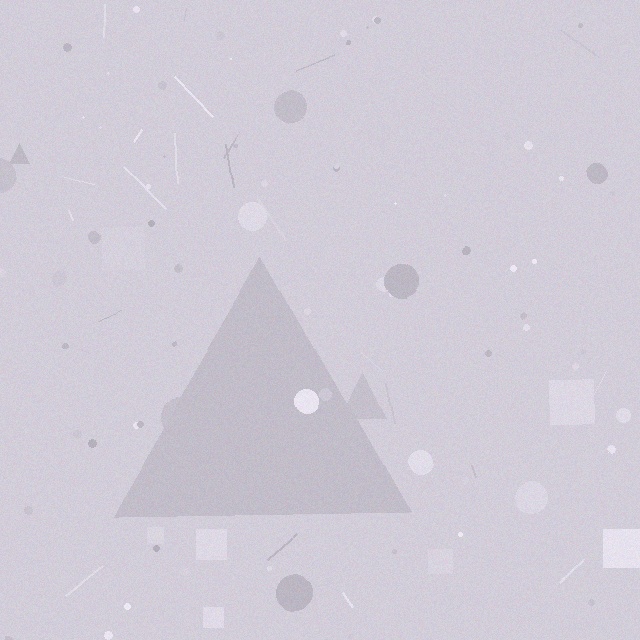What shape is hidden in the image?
A triangle is hidden in the image.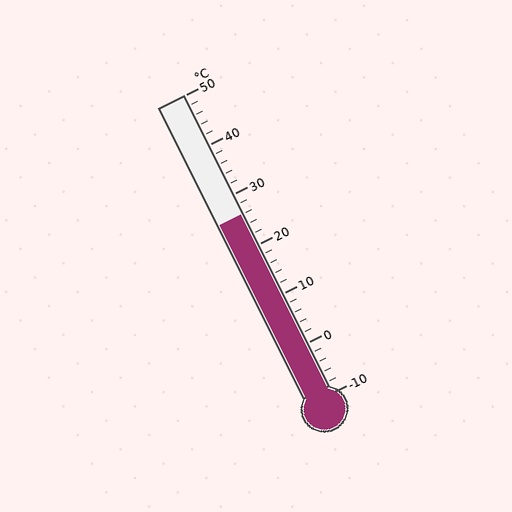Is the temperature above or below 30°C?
The temperature is below 30°C.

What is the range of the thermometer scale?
The thermometer scale ranges from -10°C to 50°C.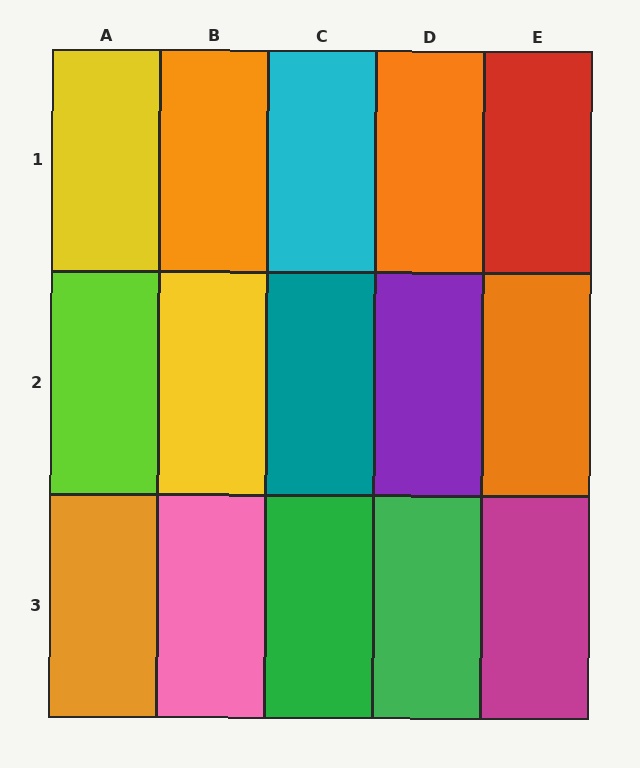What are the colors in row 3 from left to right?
Orange, pink, green, green, magenta.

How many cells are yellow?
2 cells are yellow.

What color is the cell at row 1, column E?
Red.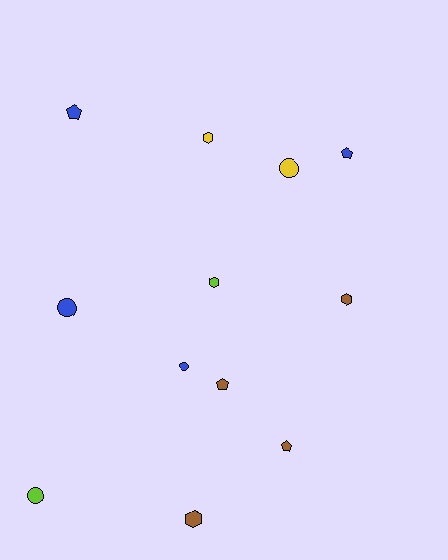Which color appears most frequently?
Brown, with 4 objects.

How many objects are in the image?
There are 12 objects.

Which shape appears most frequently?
Hexagon, with 4 objects.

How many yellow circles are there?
There is 1 yellow circle.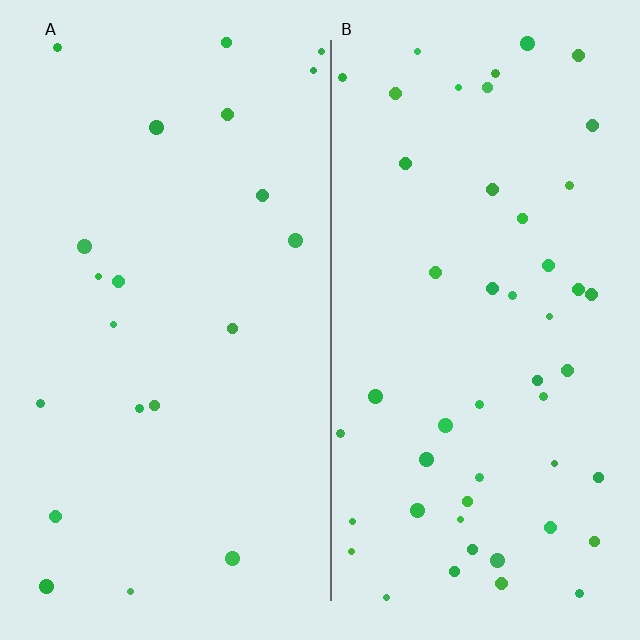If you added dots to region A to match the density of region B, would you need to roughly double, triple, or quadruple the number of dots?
Approximately double.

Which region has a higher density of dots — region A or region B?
B (the right).